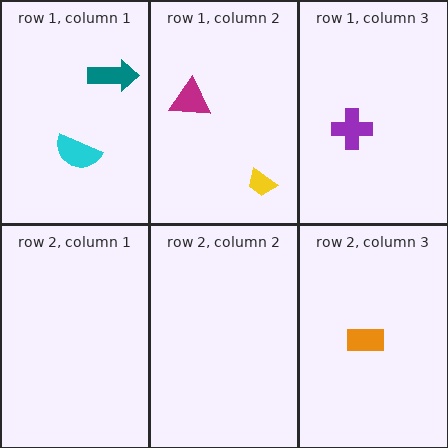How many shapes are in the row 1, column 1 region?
2.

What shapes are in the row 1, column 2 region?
The yellow trapezoid, the magenta triangle.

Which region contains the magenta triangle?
The row 1, column 2 region.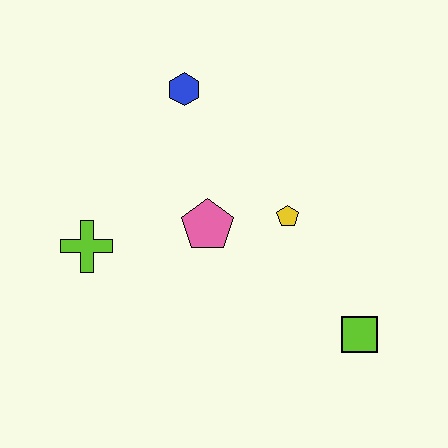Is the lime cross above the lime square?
Yes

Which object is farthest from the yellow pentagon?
The lime cross is farthest from the yellow pentagon.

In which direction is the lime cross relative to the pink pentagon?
The lime cross is to the left of the pink pentagon.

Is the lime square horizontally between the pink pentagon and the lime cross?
No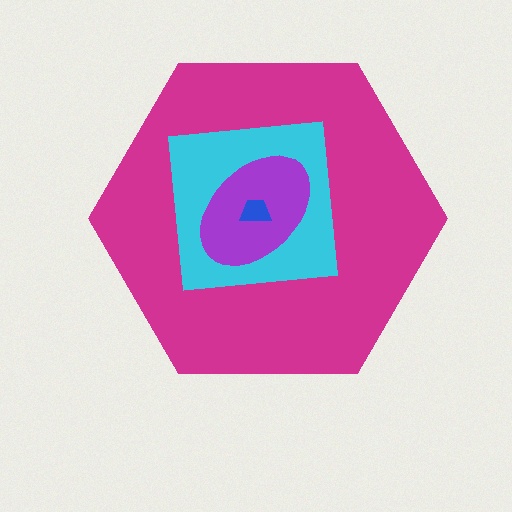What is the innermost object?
The blue trapezoid.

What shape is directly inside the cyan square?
The purple ellipse.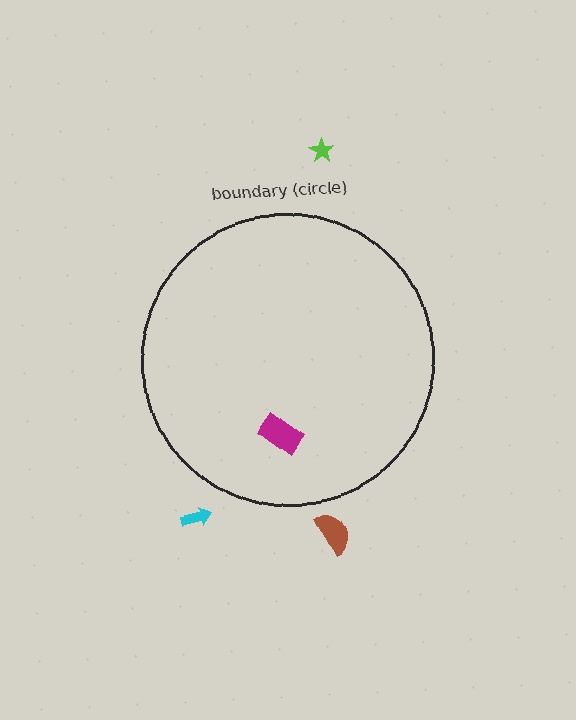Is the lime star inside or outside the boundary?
Outside.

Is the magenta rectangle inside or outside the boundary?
Inside.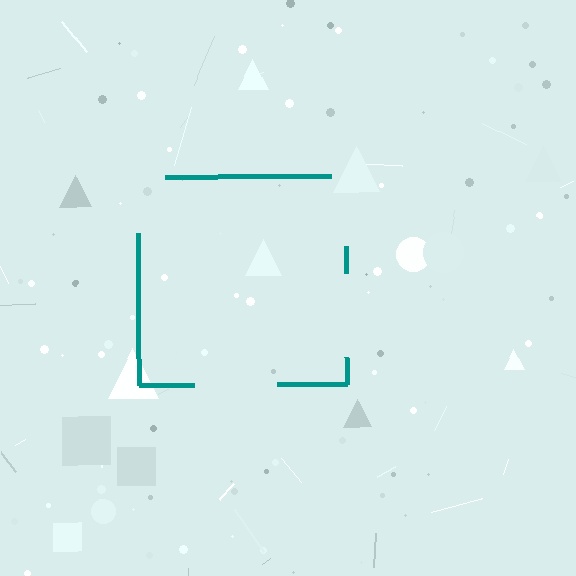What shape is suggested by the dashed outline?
The dashed outline suggests a square.